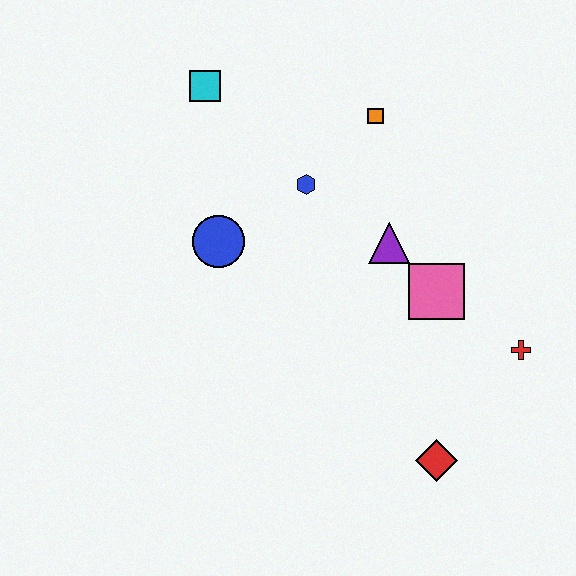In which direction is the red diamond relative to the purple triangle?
The red diamond is below the purple triangle.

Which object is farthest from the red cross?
The cyan square is farthest from the red cross.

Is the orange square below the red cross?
No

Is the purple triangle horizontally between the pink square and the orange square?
Yes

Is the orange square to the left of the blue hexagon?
No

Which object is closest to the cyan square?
The blue hexagon is closest to the cyan square.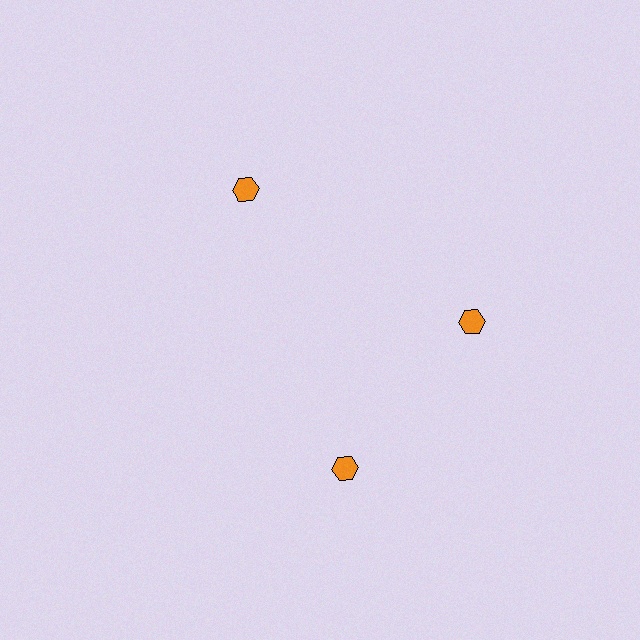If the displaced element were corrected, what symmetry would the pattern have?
It would have 3-fold rotational symmetry — the pattern would map onto itself every 120 degrees.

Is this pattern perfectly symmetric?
No. The 3 orange hexagons are arranged in a ring, but one element near the 7 o'clock position is rotated out of alignment along the ring, breaking the 3-fold rotational symmetry.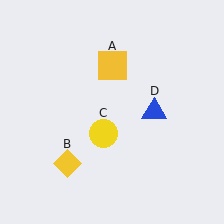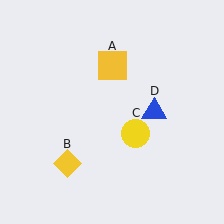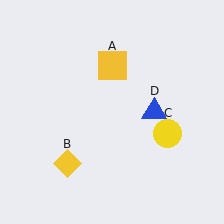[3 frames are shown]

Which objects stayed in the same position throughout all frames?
Yellow square (object A) and yellow diamond (object B) and blue triangle (object D) remained stationary.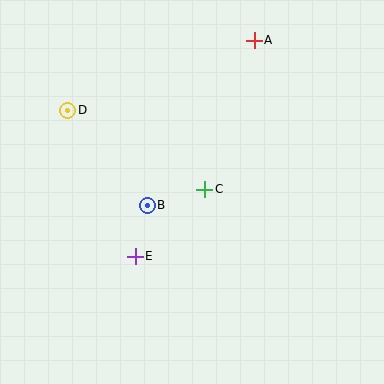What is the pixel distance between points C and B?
The distance between C and B is 60 pixels.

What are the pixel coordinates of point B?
Point B is at (147, 205).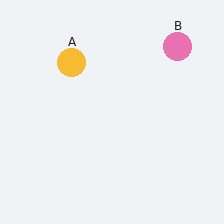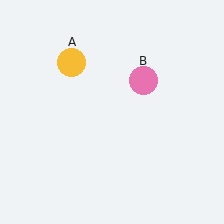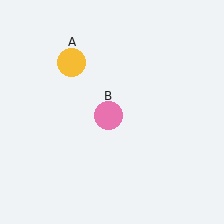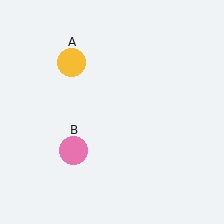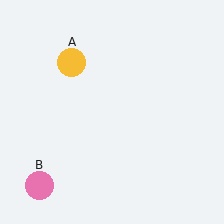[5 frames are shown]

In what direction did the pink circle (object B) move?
The pink circle (object B) moved down and to the left.